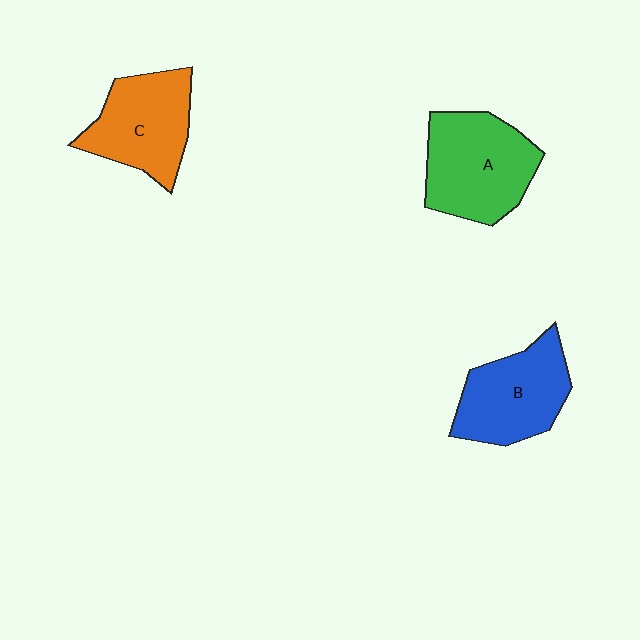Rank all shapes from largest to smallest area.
From largest to smallest: A (green), B (blue), C (orange).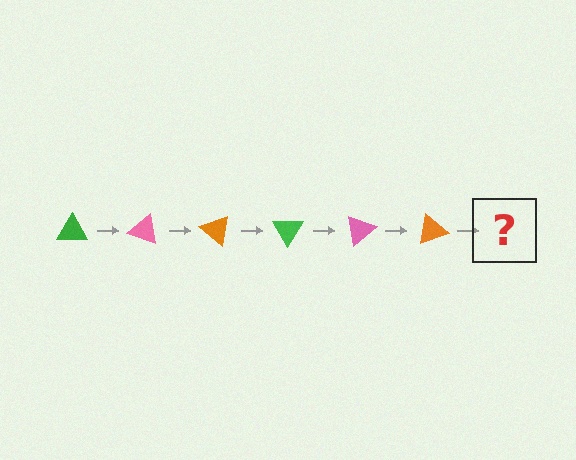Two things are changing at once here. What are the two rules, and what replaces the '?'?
The two rules are that it rotates 20 degrees each step and the color cycles through green, pink, and orange. The '?' should be a green triangle, rotated 120 degrees from the start.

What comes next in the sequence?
The next element should be a green triangle, rotated 120 degrees from the start.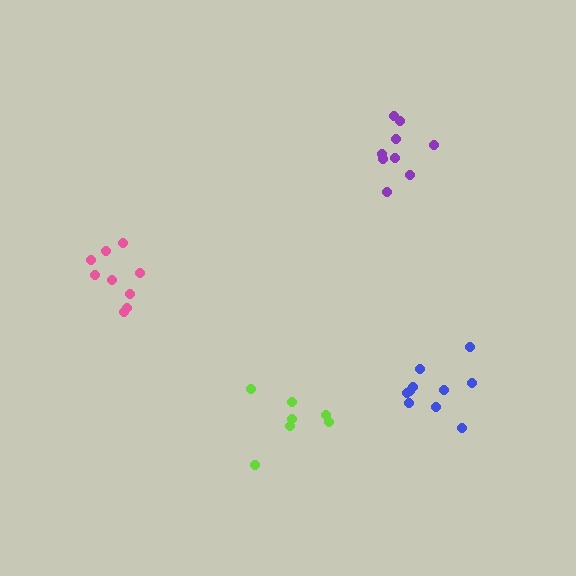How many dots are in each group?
Group 1: 7 dots, Group 2: 10 dots, Group 3: 9 dots, Group 4: 9 dots (35 total).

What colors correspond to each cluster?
The clusters are colored: lime, blue, purple, pink.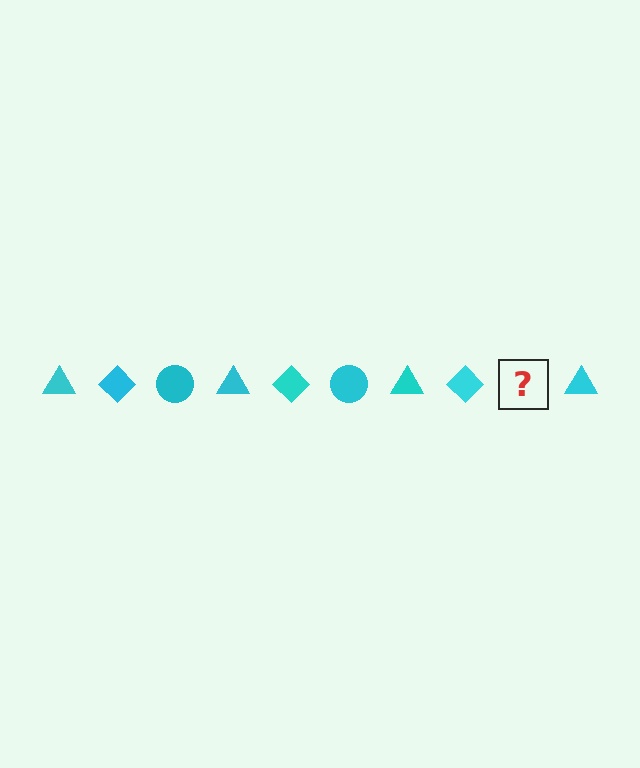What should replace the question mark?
The question mark should be replaced with a cyan circle.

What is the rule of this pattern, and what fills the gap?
The rule is that the pattern cycles through triangle, diamond, circle shapes in cyan. The gap should be filled with a cyan circle.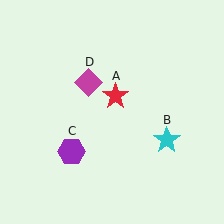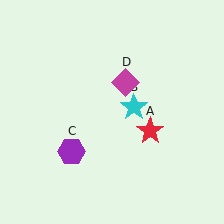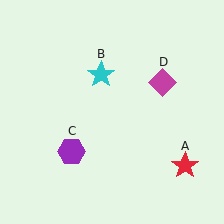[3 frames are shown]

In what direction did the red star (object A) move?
The red star (object A) moved down and to the right.